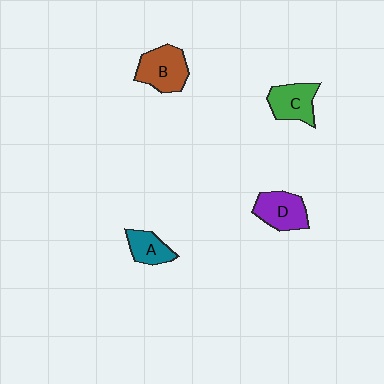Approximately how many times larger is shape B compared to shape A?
Approximately 1.6 times.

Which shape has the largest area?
Shape B (brown).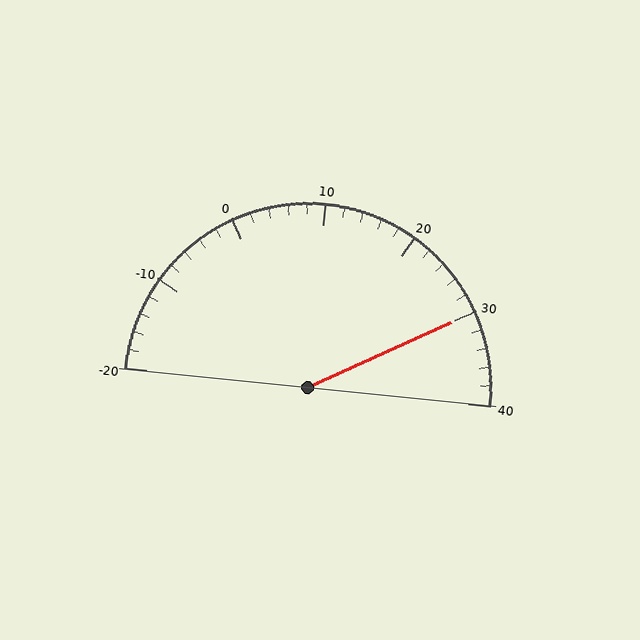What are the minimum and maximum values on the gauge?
The gauge ranges from -20 to 40.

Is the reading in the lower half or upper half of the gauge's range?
The reading is in the upper half of the range (-20 to 40).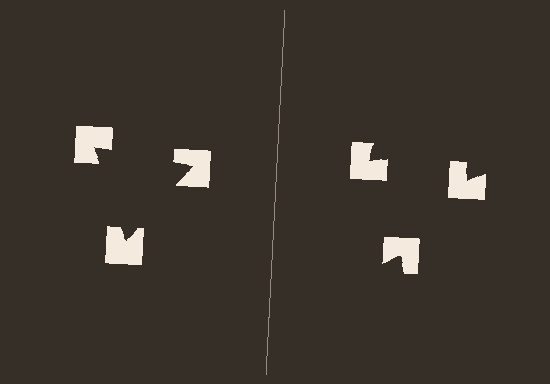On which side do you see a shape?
An illusory triangle appears on the left side. On the right side the wedge cuts are rotated, so no coherent shape forms.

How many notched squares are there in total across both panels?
6 — 3 on each side.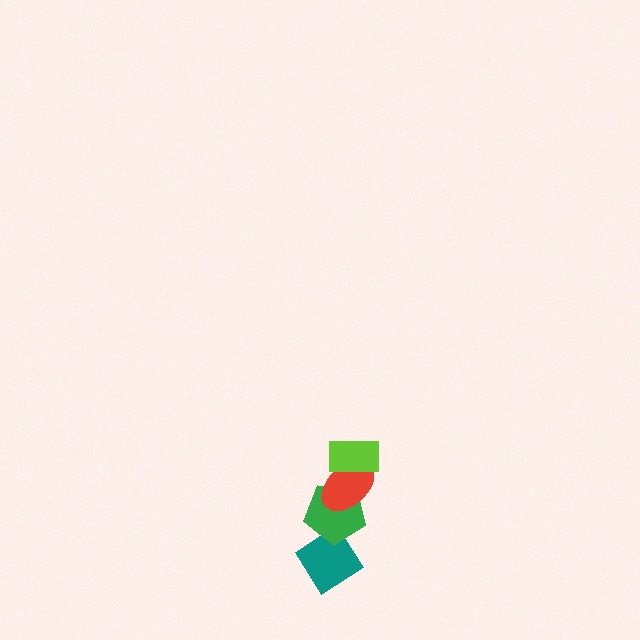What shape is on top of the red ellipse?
The lime rectangle is on top of the red ellipse.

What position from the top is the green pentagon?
The green pentagon is 3rd from the top.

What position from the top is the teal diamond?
The teal diamond is 4th from the top.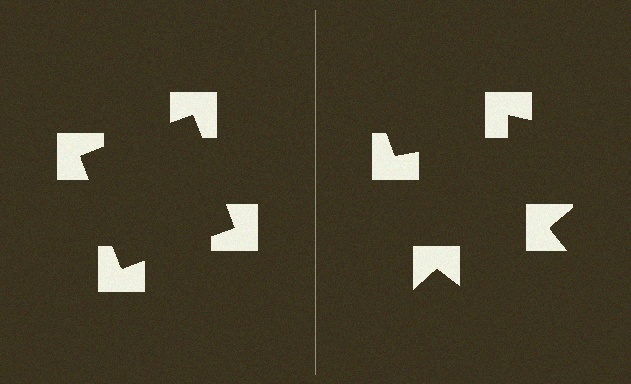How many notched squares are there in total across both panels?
8 — 4 on each side.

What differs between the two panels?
The notched squares are positioned identically on both sides; only the wedge orientations differ. On the left they align to a square; on the right they are misaligned.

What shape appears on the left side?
An illusory square.